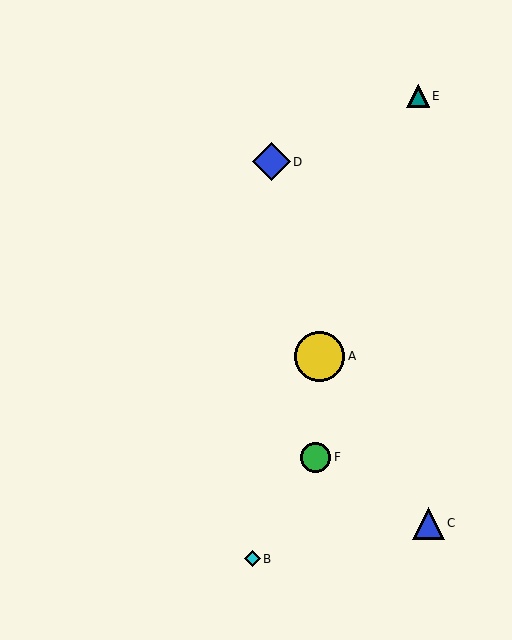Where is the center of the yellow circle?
The center of the yellow circle is at (320, 356).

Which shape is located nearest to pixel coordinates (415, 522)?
The blue triangle (labeled C) at (428, 523) is nearest to that location.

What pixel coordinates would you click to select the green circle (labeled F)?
Click at (316, 457) to select the green circle F.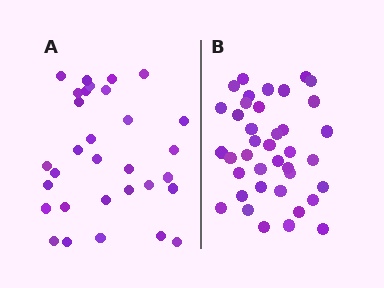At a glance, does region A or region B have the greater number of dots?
Region B (the right region) has more dots.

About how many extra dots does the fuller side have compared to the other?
Region B has roughly 8 or so more dots than region A.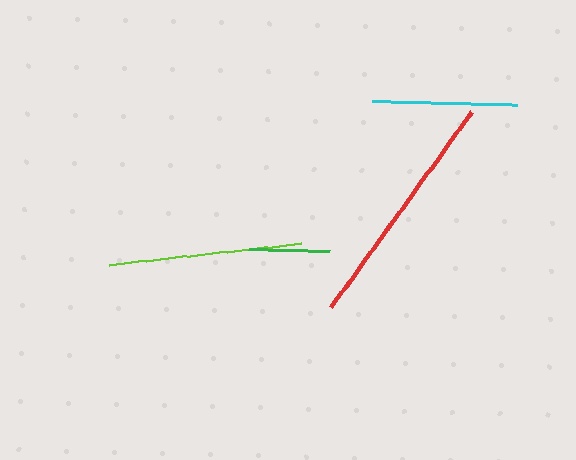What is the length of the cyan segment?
The cyan segment is approximately 144 pixels long.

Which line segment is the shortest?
The green line is the shortest at approximately 81 pixels.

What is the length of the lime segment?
The lime segment is approximately 193 pixels long.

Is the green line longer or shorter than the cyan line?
The cyan line is longer than the green line.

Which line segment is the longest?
The red line is the longest at approximately 240 pixels.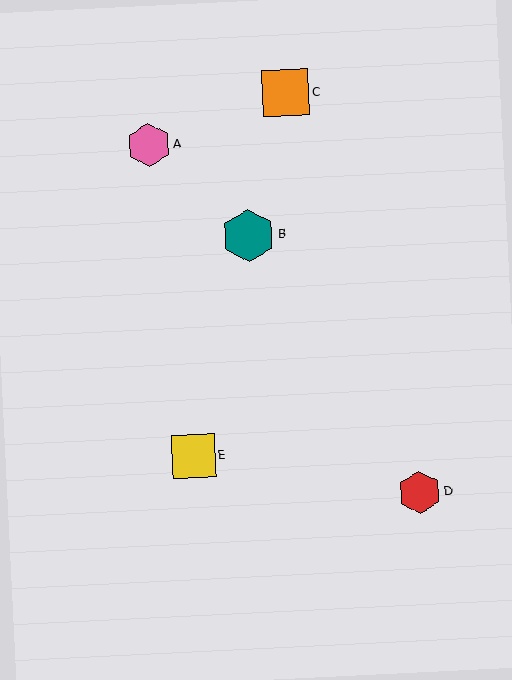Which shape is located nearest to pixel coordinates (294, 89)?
The orange square (labeled C) at (286, 93) is nearest to that location.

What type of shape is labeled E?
Shape E is a yellow square.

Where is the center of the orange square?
The center of the orange square is at (286, 93).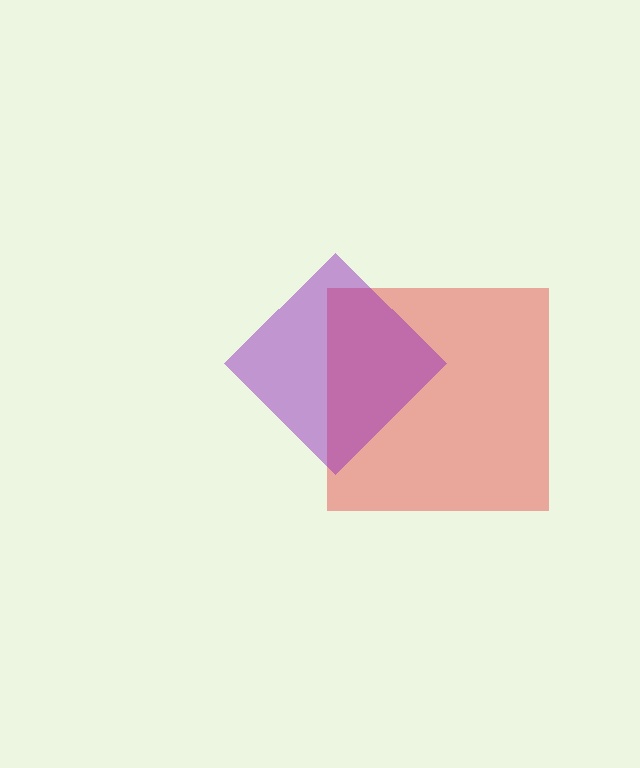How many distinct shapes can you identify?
There are 2 distinct shapes: a red square, a purple diamond.